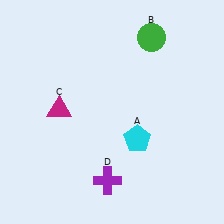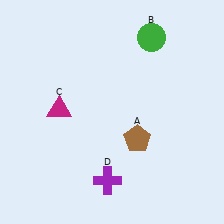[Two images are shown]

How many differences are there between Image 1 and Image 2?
There is 1 difference between the two images.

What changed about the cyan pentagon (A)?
In Image 1, A is cyan. In Image 2, it changed to brown.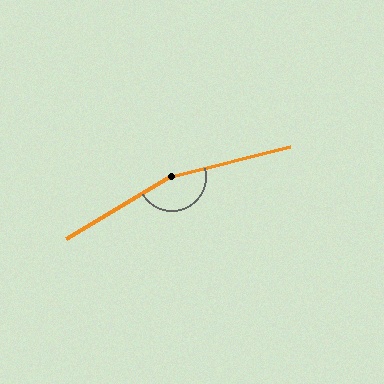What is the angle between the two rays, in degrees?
Approximately 164 degrees.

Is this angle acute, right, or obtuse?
It is obtuse.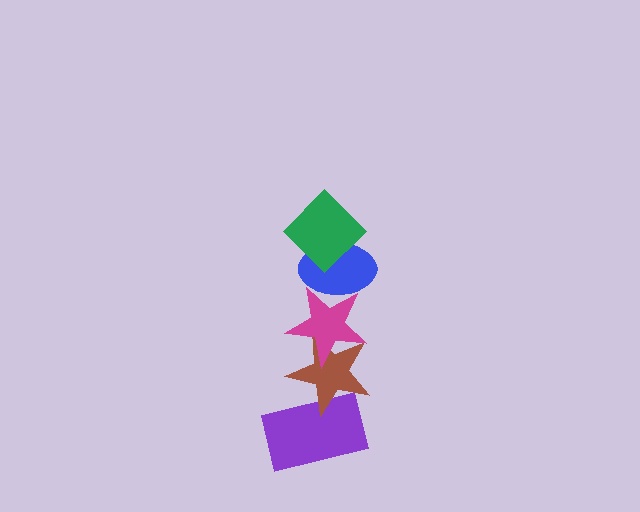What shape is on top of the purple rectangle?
The brown star is on top of the purple rectangle.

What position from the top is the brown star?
The brown star is 4th from the top.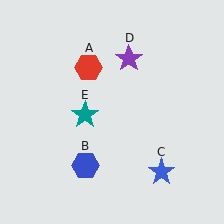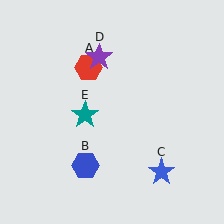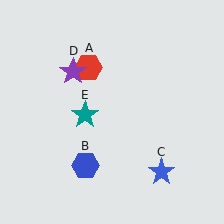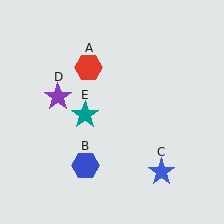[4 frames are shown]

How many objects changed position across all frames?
1 object changed position: purple star (object D).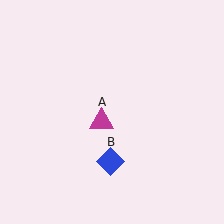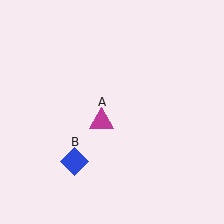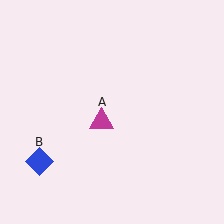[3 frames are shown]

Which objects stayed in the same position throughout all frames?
Magenta triangle (object A) remained stationary.